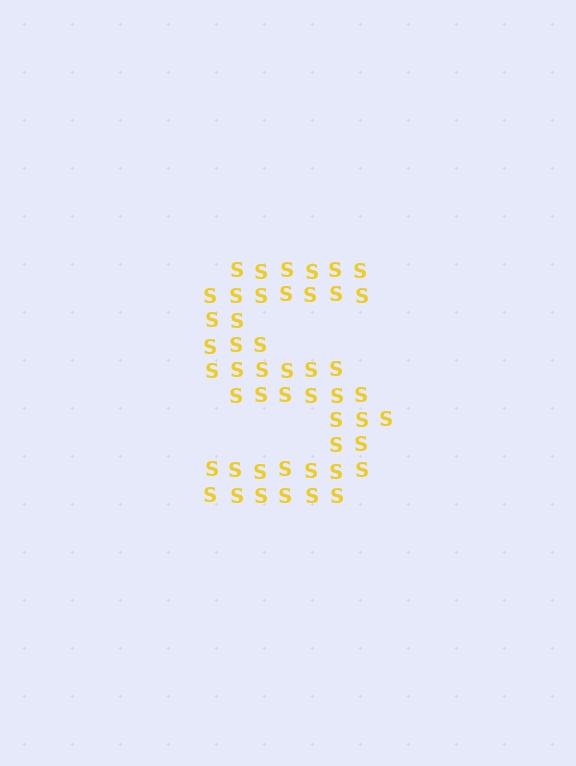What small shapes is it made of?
It is made of small letter S's.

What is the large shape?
The large shape is the letter S.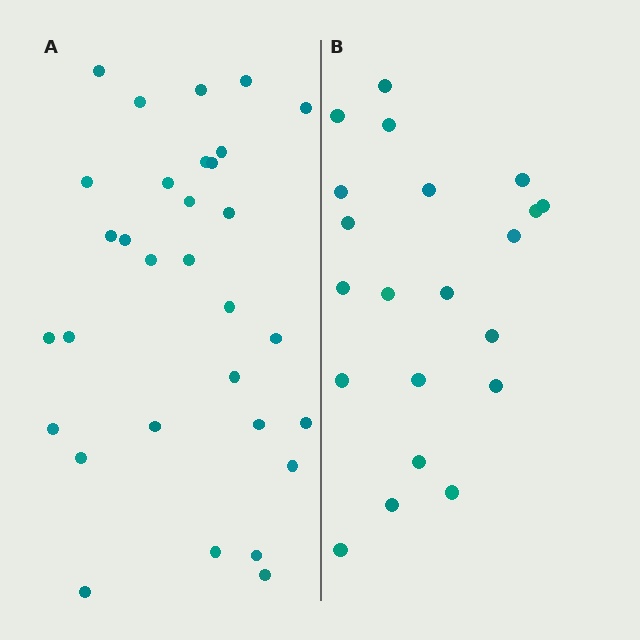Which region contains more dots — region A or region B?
Region A (the left region) has more dots.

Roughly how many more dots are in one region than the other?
Region A has roughly 10 or so more dots than region B.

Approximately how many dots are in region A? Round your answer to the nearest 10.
About 30 dots. (The exact count is 31, which rounds to 30.)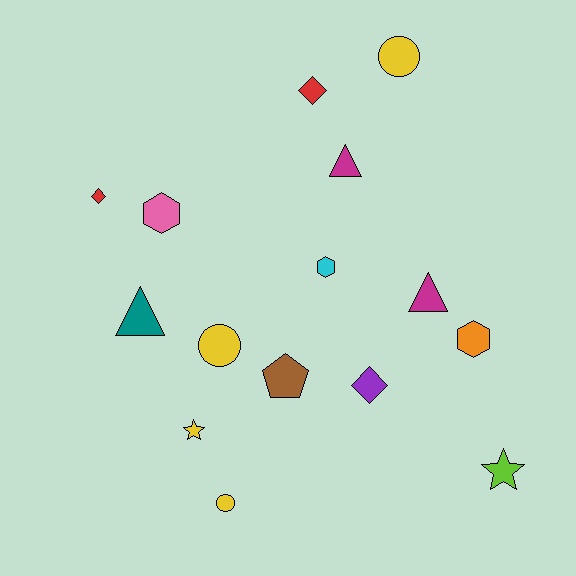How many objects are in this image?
There are 15 objects.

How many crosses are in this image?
There are no crosses.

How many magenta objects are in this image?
There are 2 magenta objects.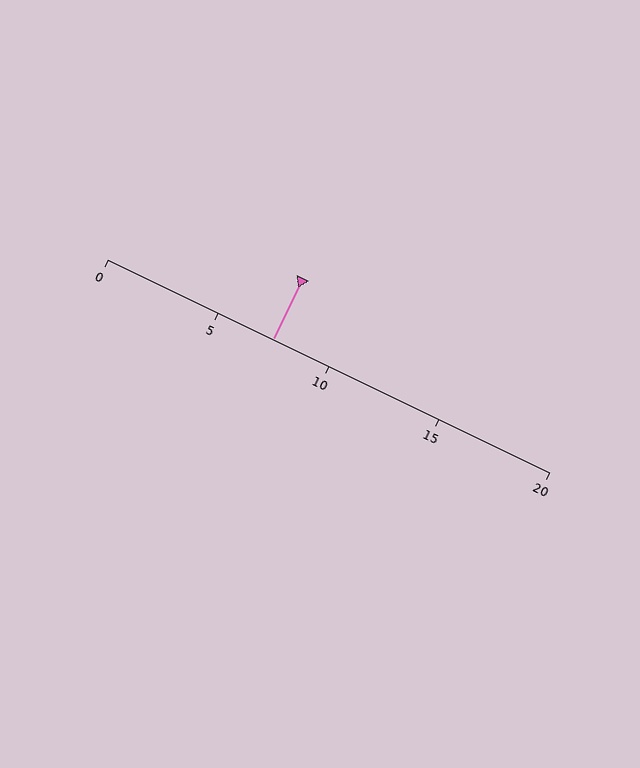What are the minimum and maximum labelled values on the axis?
The axis runs from 0 to 20.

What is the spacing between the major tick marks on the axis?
The major ticks are spaced 5 apart.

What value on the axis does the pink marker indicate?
The marker indicates approximately 7.5.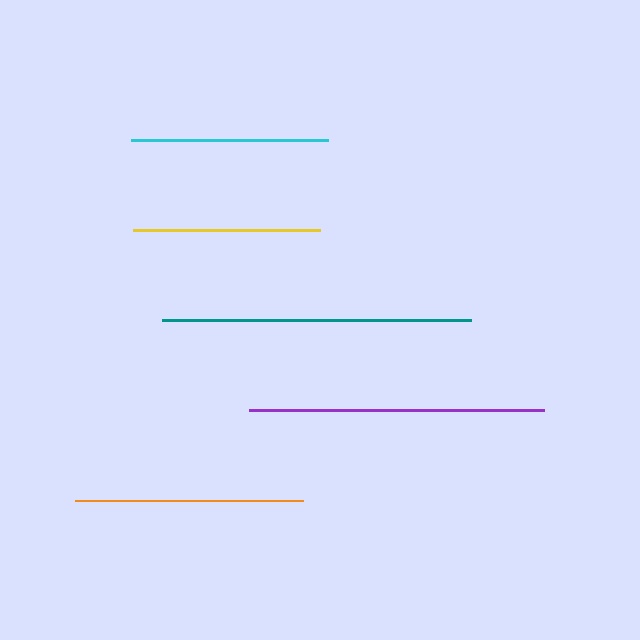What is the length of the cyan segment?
The cyan segment is approximately 197 pixels long.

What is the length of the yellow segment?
The yellow segment is approximately 186 pixels long.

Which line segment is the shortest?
The yellow line is the shortest at approximately 186 pixels.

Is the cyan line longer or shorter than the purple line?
The purple line is longer than the cyan line.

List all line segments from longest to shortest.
From longest to shortest: teal, purple, orange, cyan, yellow.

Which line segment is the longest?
The teal line is the longest at approximately 309 pixels.